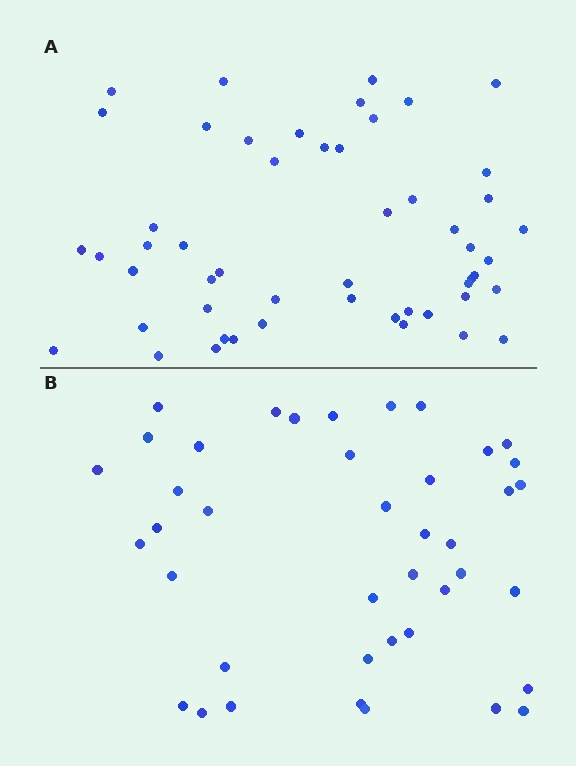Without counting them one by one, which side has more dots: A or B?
Region A (the top region) has more dots.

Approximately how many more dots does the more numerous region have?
Region A has roughly 12 or so more dots than region B.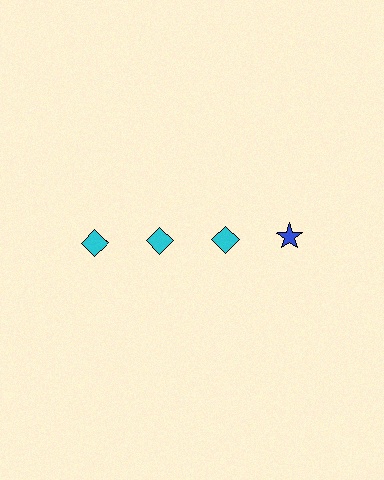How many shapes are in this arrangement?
There are 4 shapes arranged in a grid pattern.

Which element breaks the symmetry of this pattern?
The blue star in the top row, second from right column breaks the symmetry. All other shapes are cyan diamonds.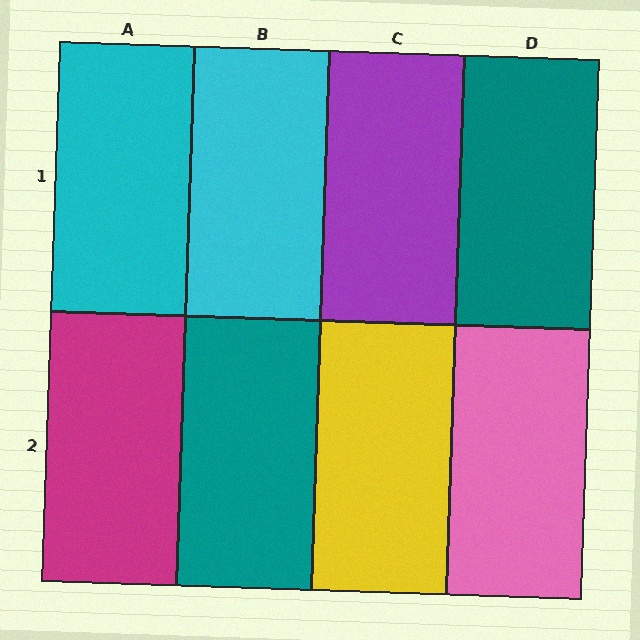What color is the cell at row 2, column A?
Magenta.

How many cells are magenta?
1 cell is magenta.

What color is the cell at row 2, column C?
Yellow.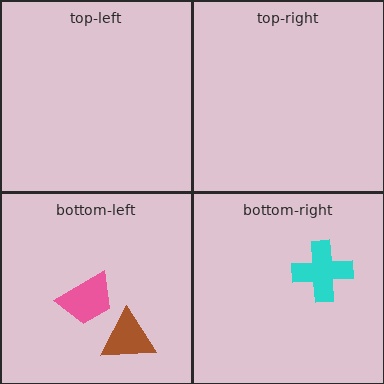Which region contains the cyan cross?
The bottom-right region.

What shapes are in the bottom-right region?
The cyan cross.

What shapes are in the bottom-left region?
The brown triangle, the pink trapezoid.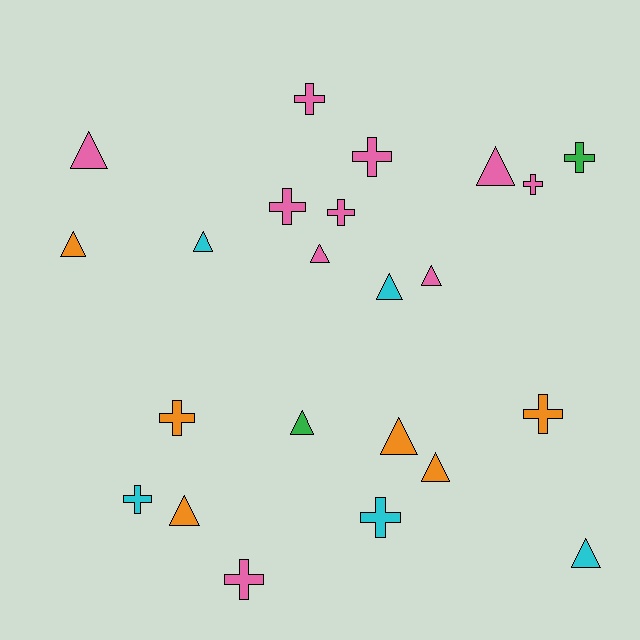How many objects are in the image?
There are 23 objects.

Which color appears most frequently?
Pink, with 10 objects.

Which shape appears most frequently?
Triangle, with 12 objects.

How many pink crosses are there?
There are 6 pink crosses.